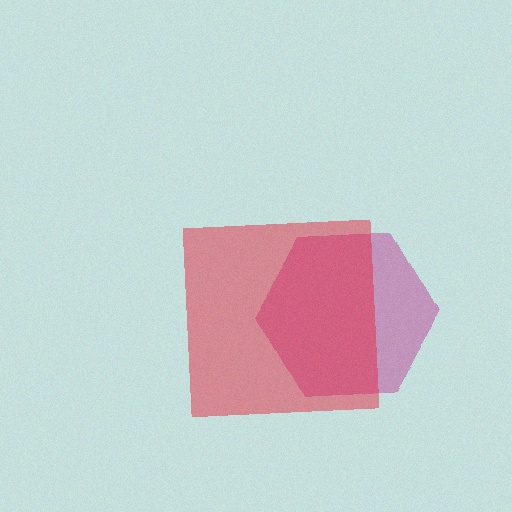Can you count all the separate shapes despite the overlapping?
Yes, there are 2 separate shapes.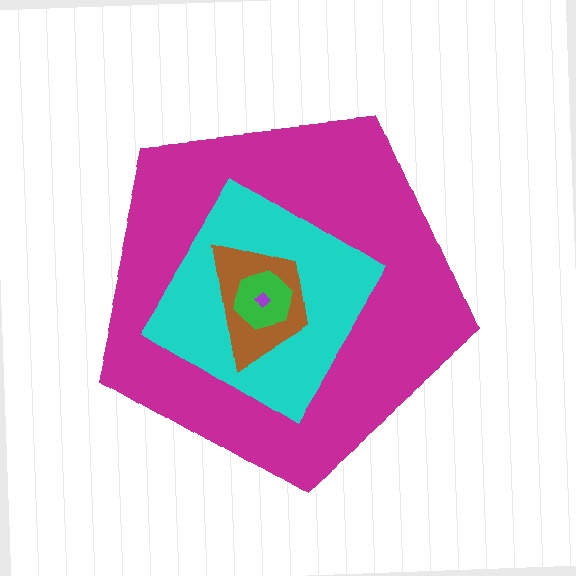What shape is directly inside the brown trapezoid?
The green hexagon.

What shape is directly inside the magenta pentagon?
The cyan diamond.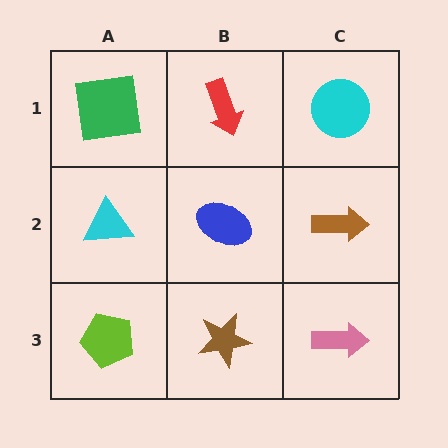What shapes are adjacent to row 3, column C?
A brown arrow (row 2, column C), a brown star (row 3, column B).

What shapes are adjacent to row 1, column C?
A brown arrow (row 2, column C), a red arrow (row 1, column B).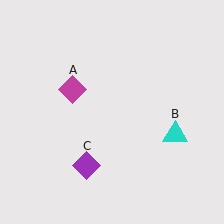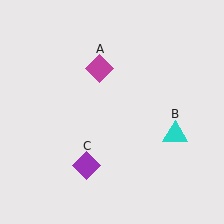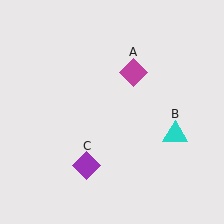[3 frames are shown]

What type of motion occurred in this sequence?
The magenta diamond (object A) rotated clockwise around the center of the scene.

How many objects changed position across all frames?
1 object changed position: magenta diamond (object A).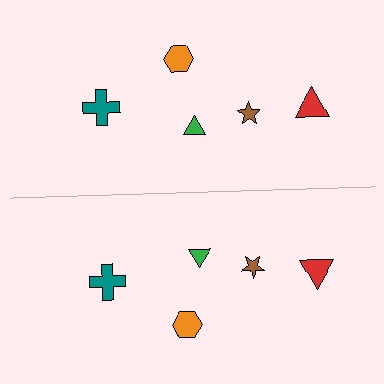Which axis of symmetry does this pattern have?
The pattern has a horizontal axis of symmetry running through the center of the image.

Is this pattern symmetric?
Yes, this pattern has bilateral (reflection) symmetry.